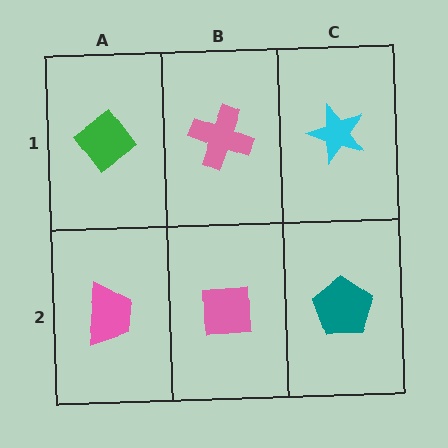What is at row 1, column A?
A green diamond.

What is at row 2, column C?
A teal pentagon.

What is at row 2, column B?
A pink square.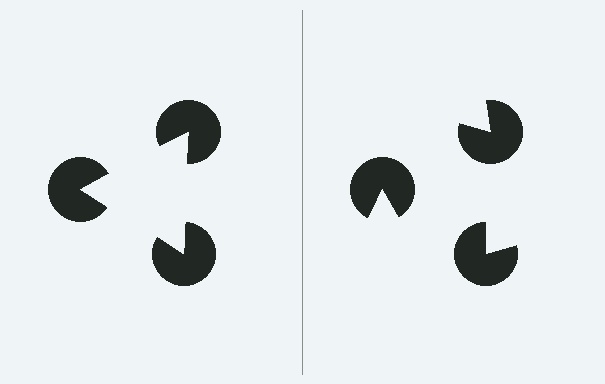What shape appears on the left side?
An illusory triangle.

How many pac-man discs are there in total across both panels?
6 — 3 on each side.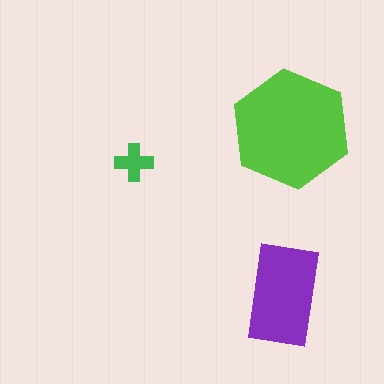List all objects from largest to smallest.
The lime hexagon, the purple rectangle, the green cross.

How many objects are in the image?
There are 3 objects in the image.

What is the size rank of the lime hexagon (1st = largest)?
1st.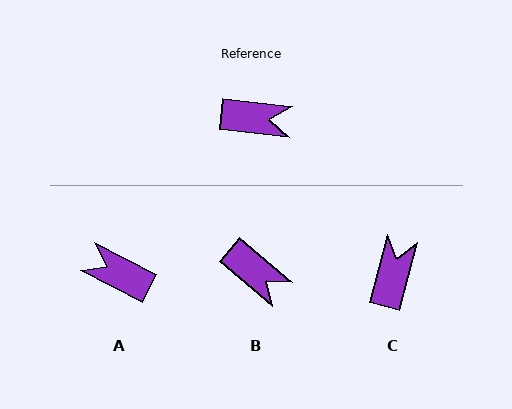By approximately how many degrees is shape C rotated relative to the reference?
Approximately 81 degrees counter-clockwise.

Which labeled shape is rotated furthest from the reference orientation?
A, about 160 degrees away.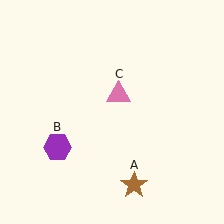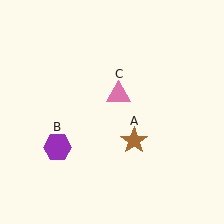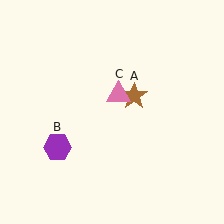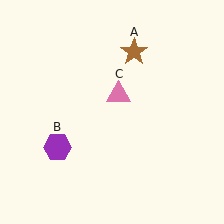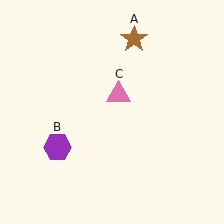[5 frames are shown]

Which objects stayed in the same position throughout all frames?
Purple hexagon (object B) and pink triangle (object C) remained stationary.